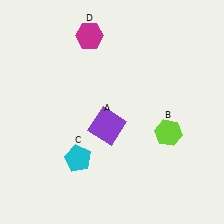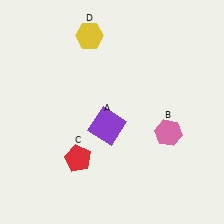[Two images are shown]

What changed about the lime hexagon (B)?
In Image 1, B is lime. In Image 2, it changed to pink.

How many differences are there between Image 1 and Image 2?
There are 3 differences between the two images.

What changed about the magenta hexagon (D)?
In Image 1, D is magenta. In Image 2, it changed to yellow.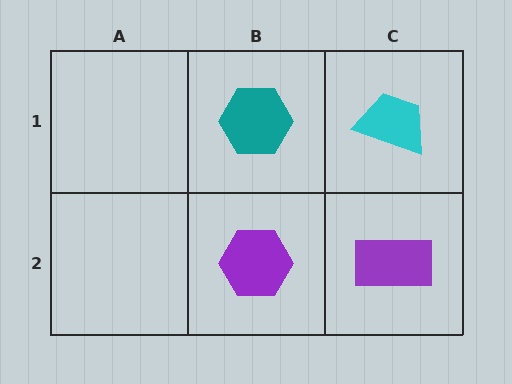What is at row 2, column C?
A purple rectangle.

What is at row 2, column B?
A purple hexagon.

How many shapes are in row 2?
2 shapes.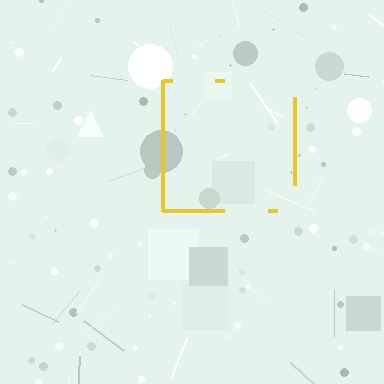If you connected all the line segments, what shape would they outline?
They would outline a square.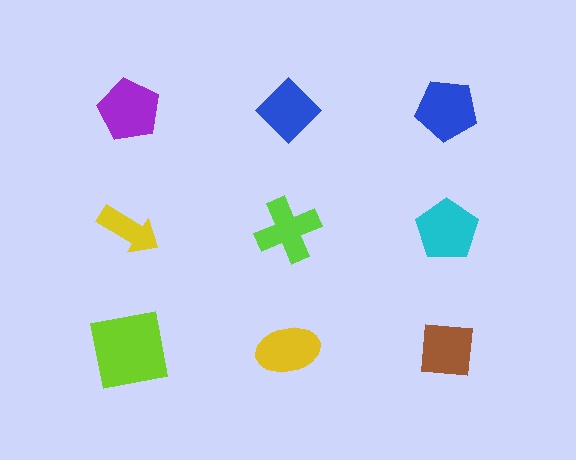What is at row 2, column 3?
A cyan pentagon.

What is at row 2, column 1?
A yellow arrow.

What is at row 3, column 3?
A brown square.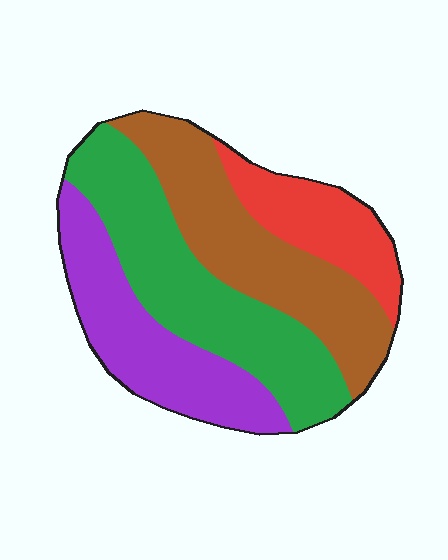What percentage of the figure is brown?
Brown covers roughly 30% of the figure.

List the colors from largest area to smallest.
From largest to smallest: green, brown, purple, red.